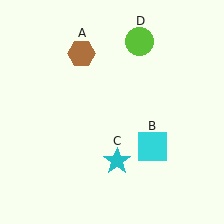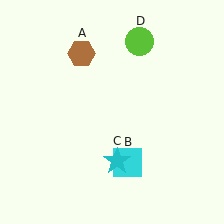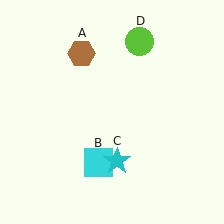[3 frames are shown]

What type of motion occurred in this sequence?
The cyan square (object B) rotated clockwise around the center of the scene.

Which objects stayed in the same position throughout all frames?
Brown hexagon (object A) and cyan star (object C) and lime circle (object D) remained stationary.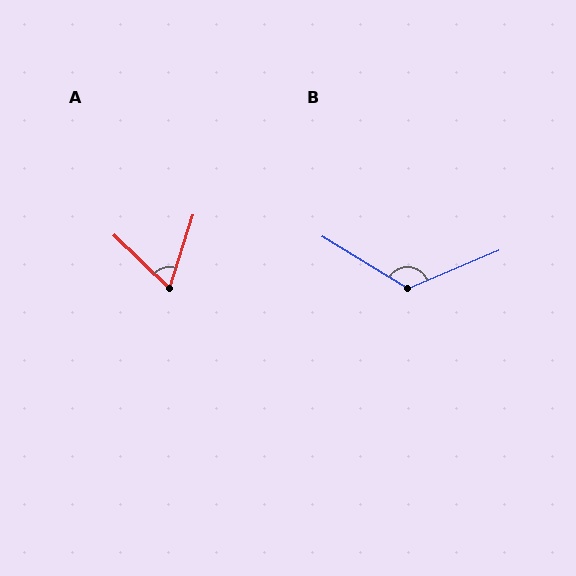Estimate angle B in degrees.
Approximately 125 degrees.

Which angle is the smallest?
A, at approximately 64 degrees.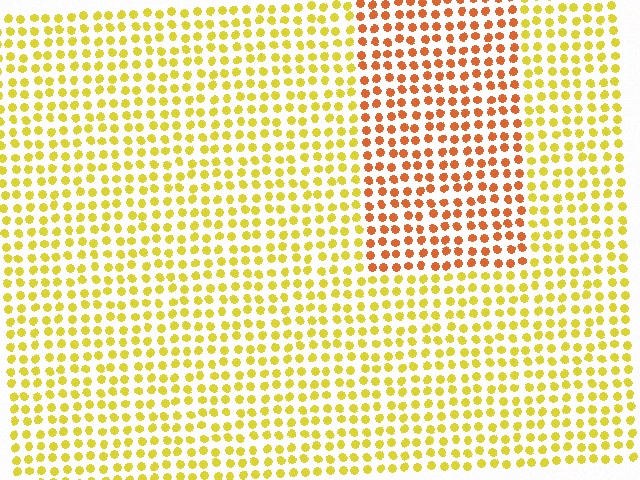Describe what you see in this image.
The image is filled with small yellow elements in a uniform arrangement. A rectangle-shaped region is visible where the elements are tinted to a slightly different hue, forming a subtle color boundary.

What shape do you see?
I see a rectangle.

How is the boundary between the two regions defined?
The boundary is defined purely by a slight shift in hue (about 39 degrees). Spacing, size, and orientation are identical on both sides.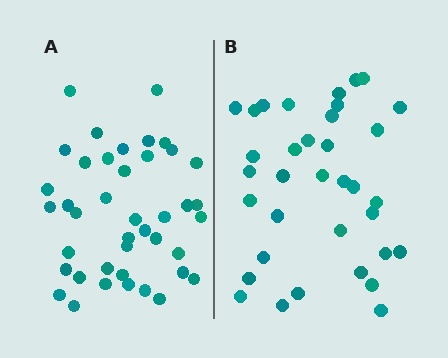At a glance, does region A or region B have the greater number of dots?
Region A (the left region) has more dots.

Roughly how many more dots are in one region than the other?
Region A has about 6 more dots than region B.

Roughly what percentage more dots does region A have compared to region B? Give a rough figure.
About 15% more.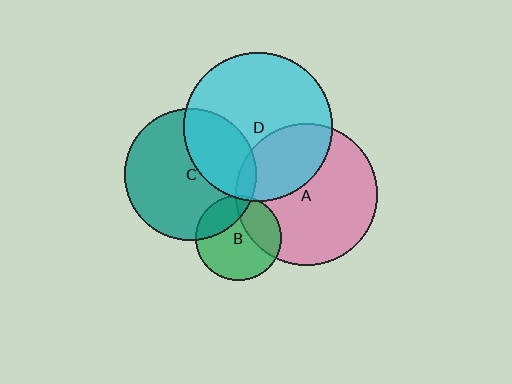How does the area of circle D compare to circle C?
Approximately 1.3 times.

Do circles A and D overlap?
Yes.